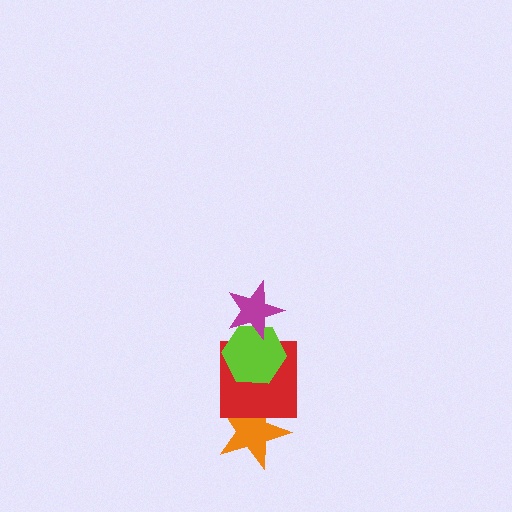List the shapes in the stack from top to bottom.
From top to bottom: the magenta star, the lime hexagon, the red square, the orange star.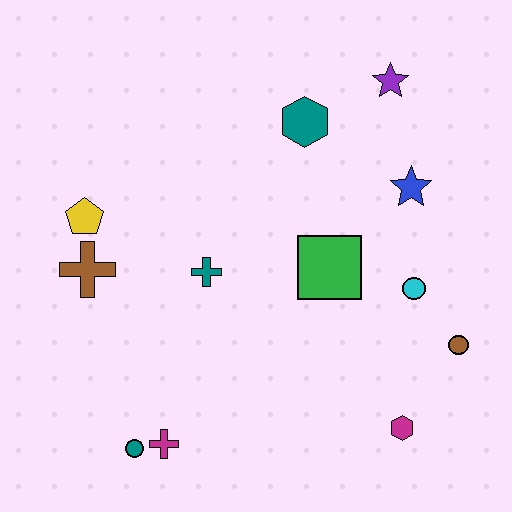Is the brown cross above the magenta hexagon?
Yes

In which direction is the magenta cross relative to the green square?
The magenta cross is below the green square.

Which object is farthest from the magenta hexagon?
The yellow pentagon is farthest from the magenta hexagon.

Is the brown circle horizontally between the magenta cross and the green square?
No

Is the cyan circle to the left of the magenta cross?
No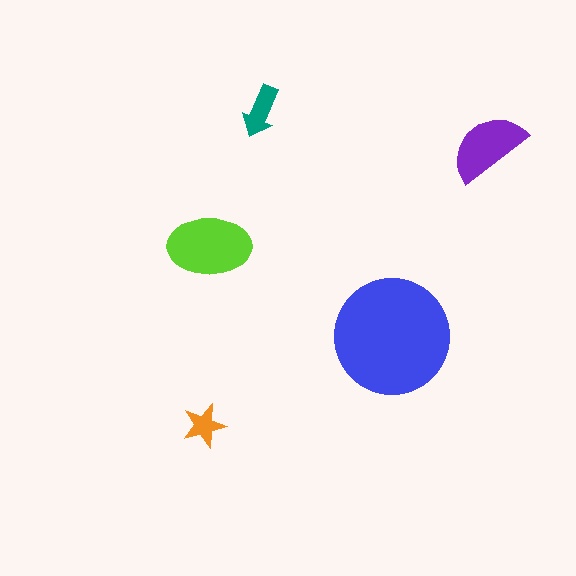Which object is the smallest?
The orange star.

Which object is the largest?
The blue circle.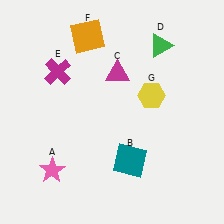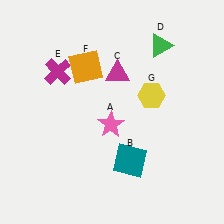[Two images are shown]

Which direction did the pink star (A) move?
The pink star (A) moved right.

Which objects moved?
The objects that moved are: the pink star (A), the orange square (F).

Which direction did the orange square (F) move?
The orange square (F) moved down.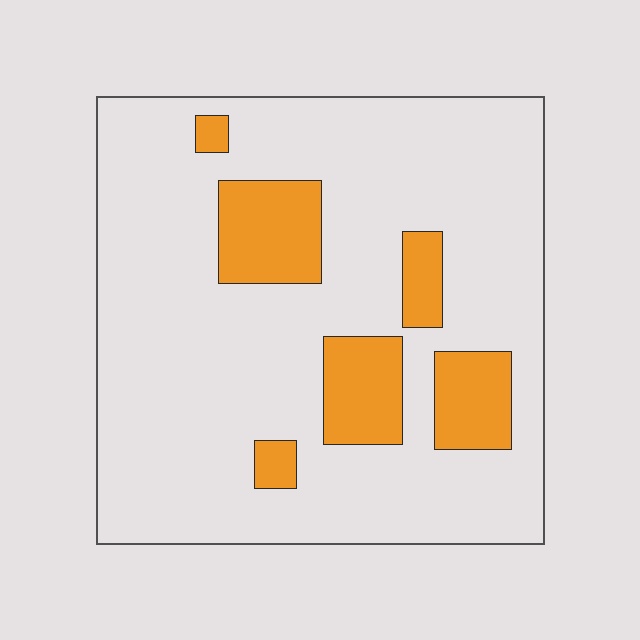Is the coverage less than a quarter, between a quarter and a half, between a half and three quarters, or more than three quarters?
Less than a quarter.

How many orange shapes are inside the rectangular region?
6.